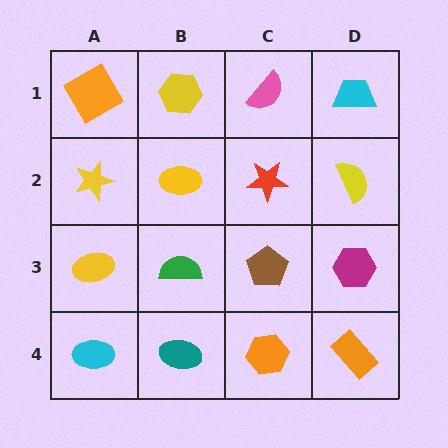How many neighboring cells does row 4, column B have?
3.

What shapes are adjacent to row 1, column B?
A yellow ellipse (row 2, column B), an orange diamond (row 1, column A), a pink semicircle (row 1, column C).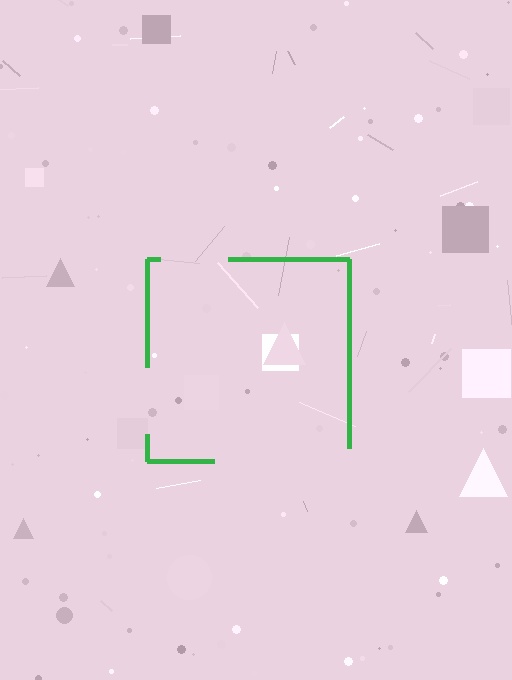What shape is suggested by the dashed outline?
The dashed outline suggests a square.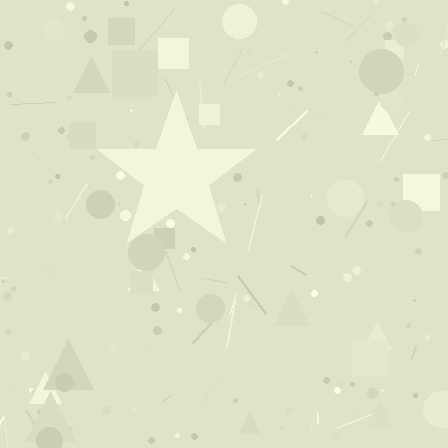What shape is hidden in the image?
A star is hidden in the image.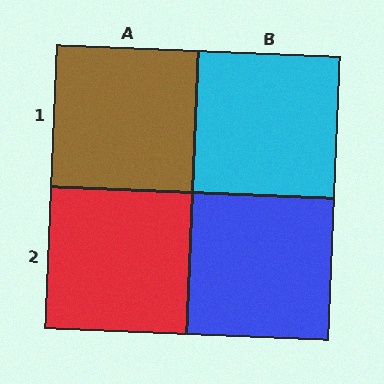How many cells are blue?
1 cell is blue.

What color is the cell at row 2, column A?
Red.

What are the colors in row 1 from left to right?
Brown, cyan.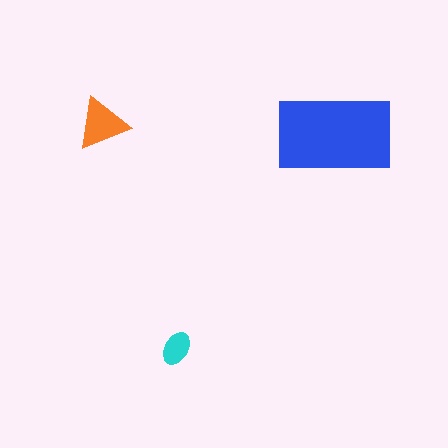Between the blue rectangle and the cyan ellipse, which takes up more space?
The blue rectangle.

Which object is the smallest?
The cyan ellipse.